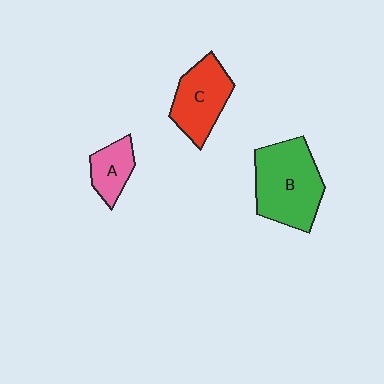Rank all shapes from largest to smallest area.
From largest to smallest: B (green), C (red), A (pink).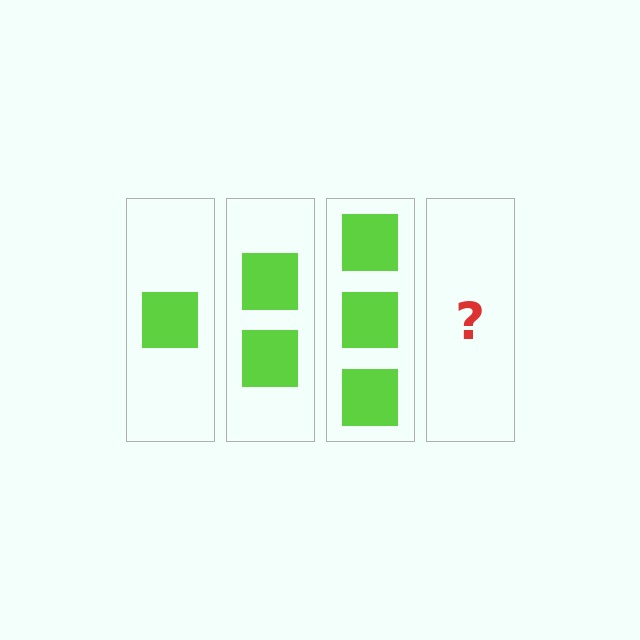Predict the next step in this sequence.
The next step is 4 squares.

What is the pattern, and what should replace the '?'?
The pattern is that each step adds one more square. The '?' should be 4 squares.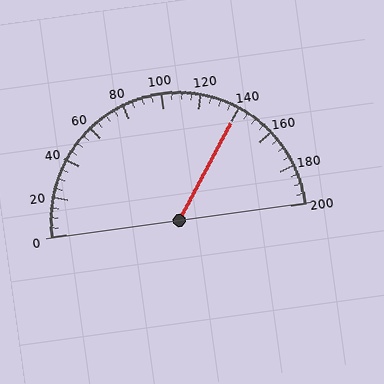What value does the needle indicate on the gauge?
The needle indicates approximately 140.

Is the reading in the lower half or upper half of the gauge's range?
The reading is in the upper half of the range (0 to 200).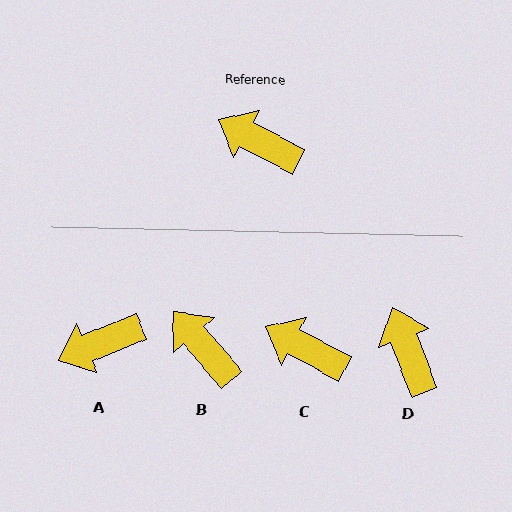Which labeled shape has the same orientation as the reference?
C.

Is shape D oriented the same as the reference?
No, it is off by about 41 degrees.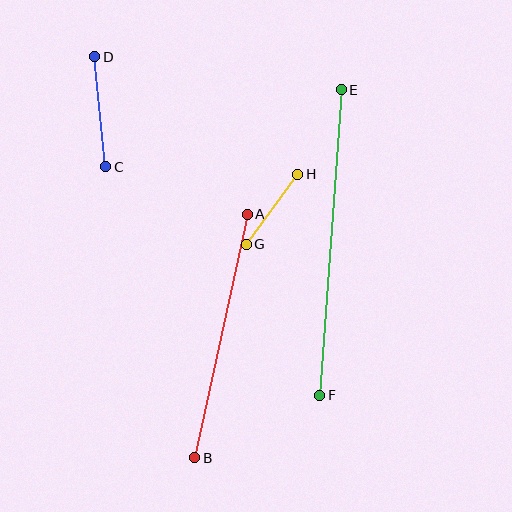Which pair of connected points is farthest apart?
Points E and F are farthest apart.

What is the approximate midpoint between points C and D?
The midpoint is at approximately (100, 112) pixels.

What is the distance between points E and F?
The distance is approximately 306 pixels.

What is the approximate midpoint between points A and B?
The midpoint is at approximately (221, 336) pixels.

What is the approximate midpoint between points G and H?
The midpoint is at approximately (272, 209) pixels.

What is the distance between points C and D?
The distance is approximately 110 pixels.